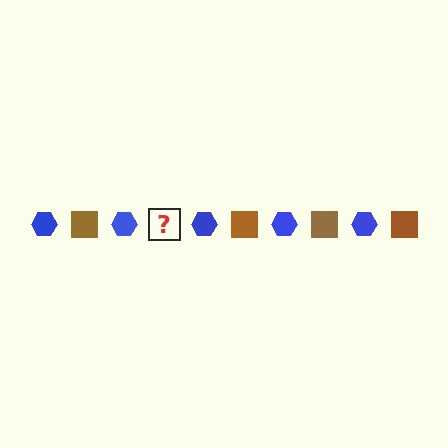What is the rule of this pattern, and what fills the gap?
The rule is that the pattern alternates between blue hexagon and brown square. The gap should be filled with a brown square.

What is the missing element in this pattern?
The missing element is a brown square.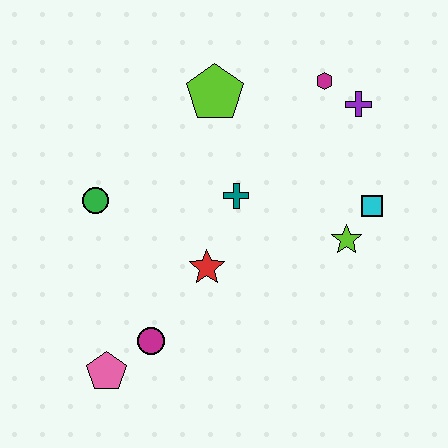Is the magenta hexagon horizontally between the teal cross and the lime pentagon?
No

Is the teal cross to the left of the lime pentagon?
No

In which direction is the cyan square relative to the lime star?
The cyan square is above the lime star.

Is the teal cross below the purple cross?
Yes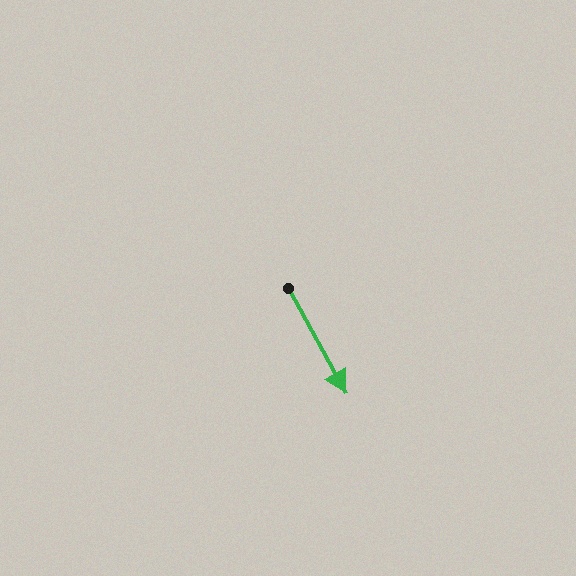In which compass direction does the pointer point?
Southeast.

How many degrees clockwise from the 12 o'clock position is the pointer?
Approximately 151 degrees.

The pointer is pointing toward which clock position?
Roughly 5 o'clock.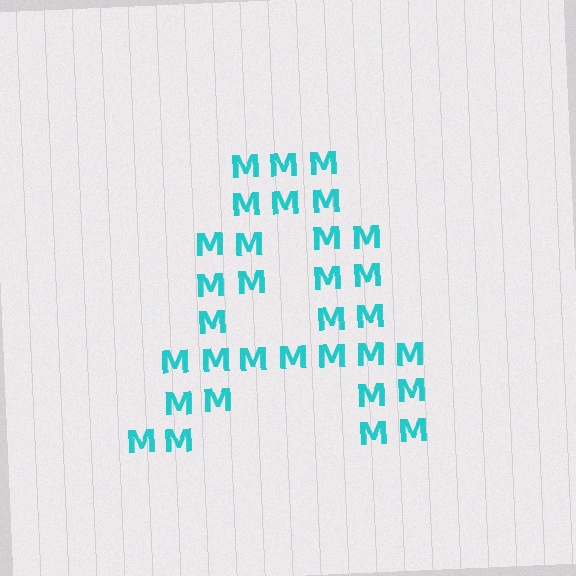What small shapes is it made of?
It is made of small letter M's.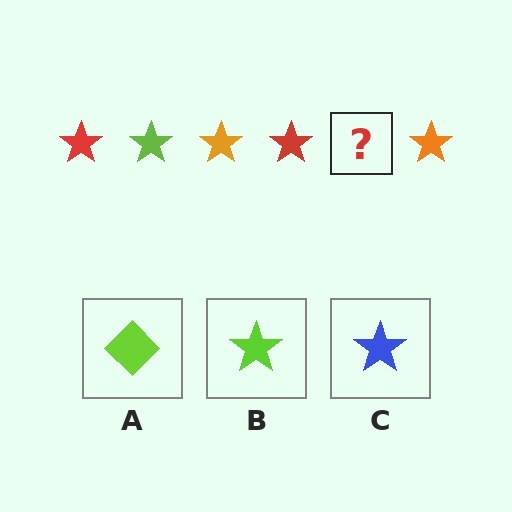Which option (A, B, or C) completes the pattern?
B.